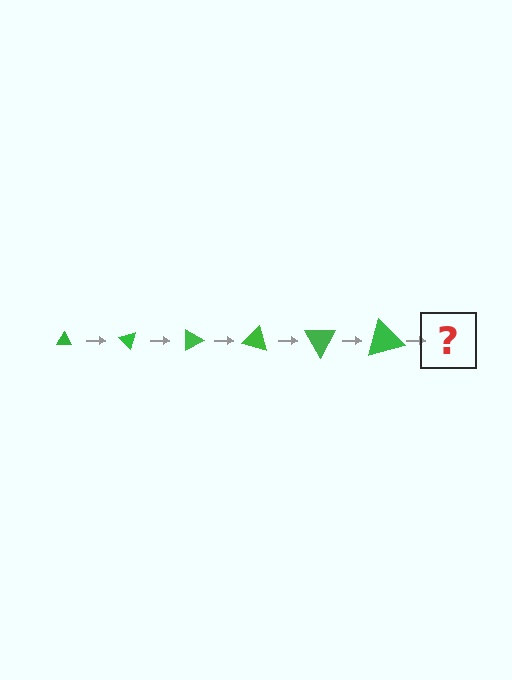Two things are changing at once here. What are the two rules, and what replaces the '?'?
The two rules are that the triangle grows larger each step and it rotates 45 degrees each step. The '?' should be a triangle, larger than the previous one and rotated 270 degrees from the start.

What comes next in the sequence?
The next element should be a triangle, larger than the previous one and rotated 270 degrees from the start.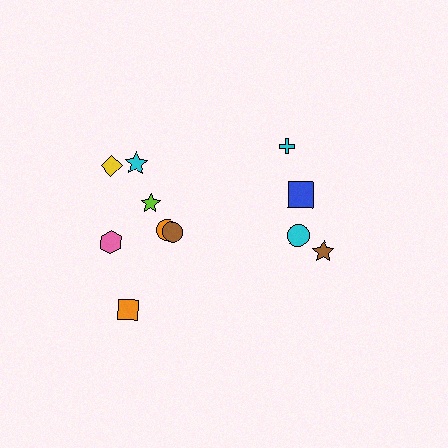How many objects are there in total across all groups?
There are 11 objects.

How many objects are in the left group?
There are 7 objects.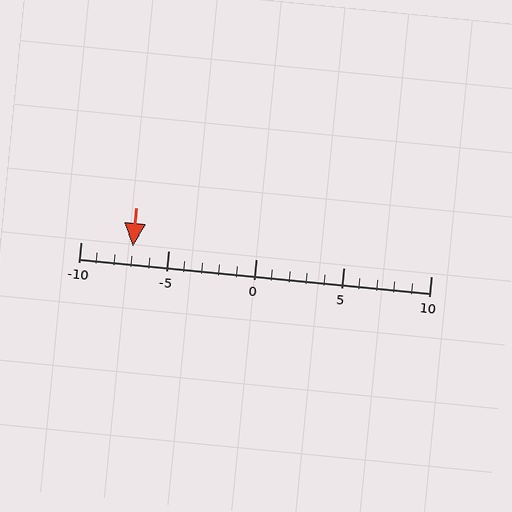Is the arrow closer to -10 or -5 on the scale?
The arrow is closer to -5.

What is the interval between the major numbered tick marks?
The major tick marks are spaced 5 units apart.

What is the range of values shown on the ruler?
The ruler shows values from -10 to 10.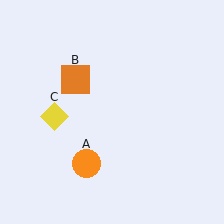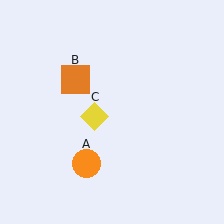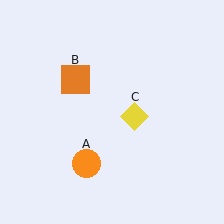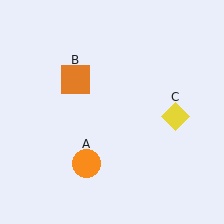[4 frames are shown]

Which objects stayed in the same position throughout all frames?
Orange circle (object A) and orange square (object B) remained stationary.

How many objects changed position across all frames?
1 object changed position: yellow diamond (object C).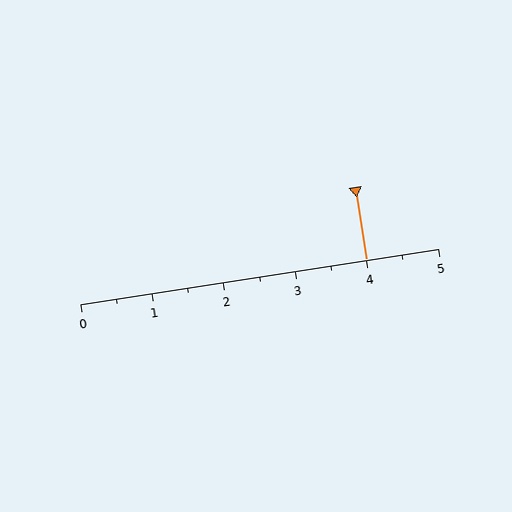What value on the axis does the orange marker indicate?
The marker indicates approximately 4.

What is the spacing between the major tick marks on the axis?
The major ticks are spaced 1 apart.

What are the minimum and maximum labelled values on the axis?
The axis runs from 0 to 5.